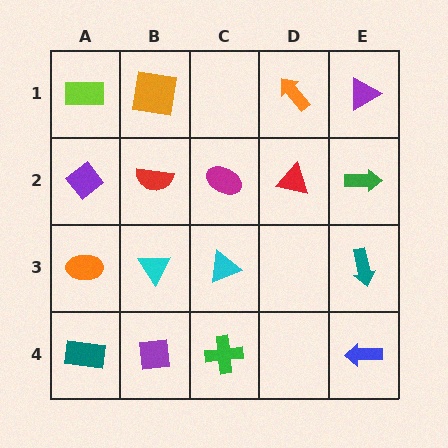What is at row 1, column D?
An orange arrow.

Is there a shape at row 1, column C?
No, that cell is empty.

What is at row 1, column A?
A lime rectangle.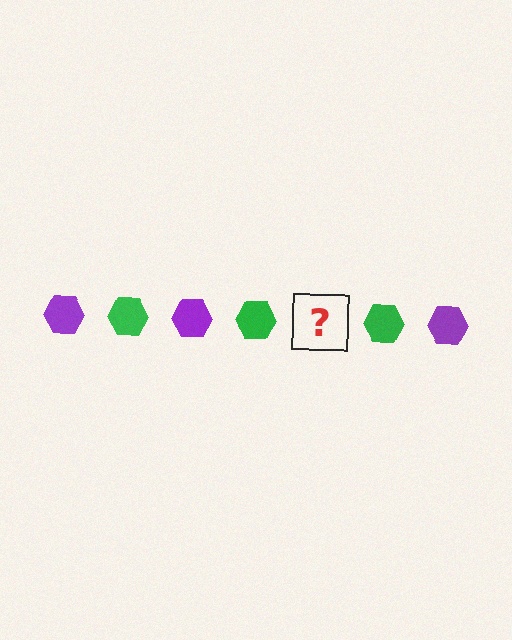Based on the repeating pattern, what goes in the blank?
The blank should be a purple hexagon.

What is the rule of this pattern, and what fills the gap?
The rule is that the pattern cycles through purple, green hexagons. The gap should be filled with a purple hexagon.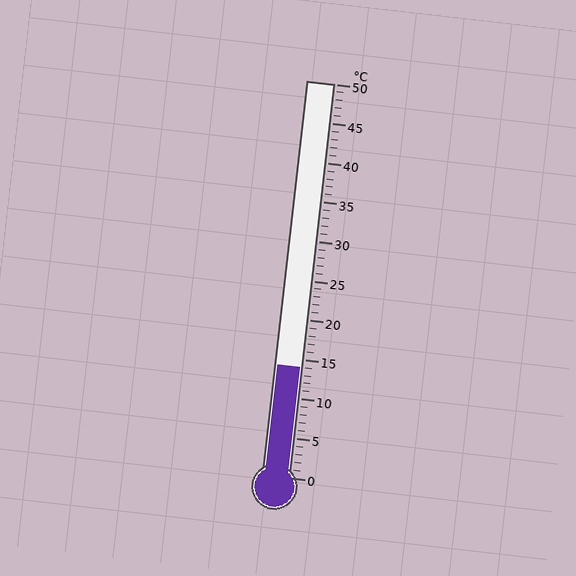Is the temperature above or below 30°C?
The temperature is below 30°C.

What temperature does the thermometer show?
The thermometer shows approximately 14°C.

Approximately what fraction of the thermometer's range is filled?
The thermometer is filled to approximately 30% of its range.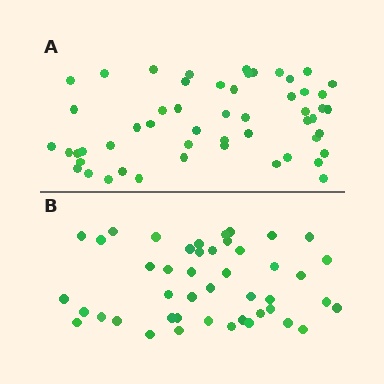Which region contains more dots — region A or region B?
Region A (the top region) has more dots.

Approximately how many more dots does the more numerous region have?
Region A has roughly 8 or so more dots than region B.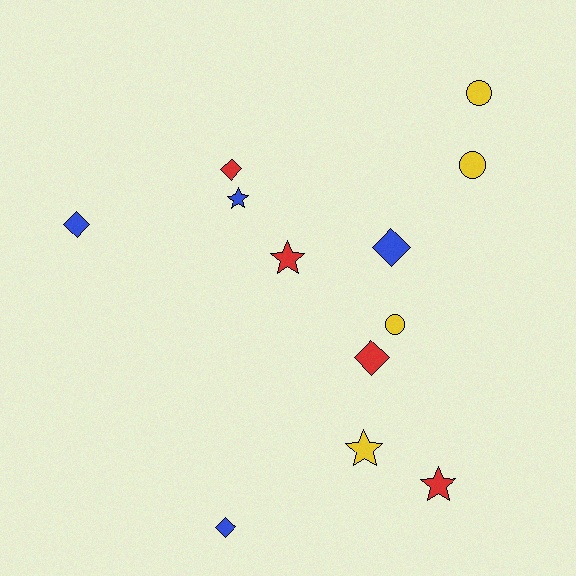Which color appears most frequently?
Yellow, with 4 objects.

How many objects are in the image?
There are 12 objects.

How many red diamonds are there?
There are 2 red diamonds.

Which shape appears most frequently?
Diamond, with 5 objects.